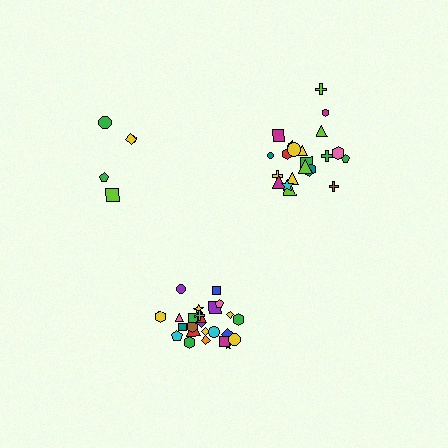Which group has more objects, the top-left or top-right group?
The top-right group.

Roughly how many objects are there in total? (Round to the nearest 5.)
Roughly 50 objects in total.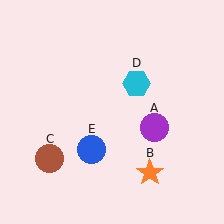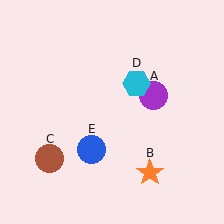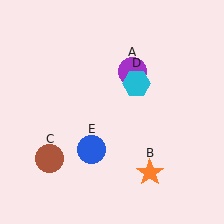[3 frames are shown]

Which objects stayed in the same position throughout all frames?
Orange star (object B) and brown circle (object C) and cyan hexagon (object D) and blue circle (object E) remained stationary.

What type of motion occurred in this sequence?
The purple circle (object A) rotated counterclockwise around the center of the scene.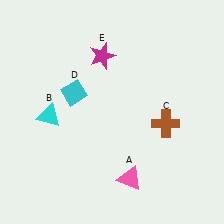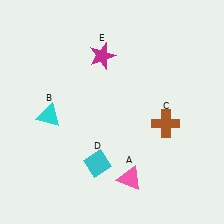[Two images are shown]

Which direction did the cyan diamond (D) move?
The cyan diamond (D) moved down.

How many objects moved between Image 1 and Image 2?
1 object moved between the two images.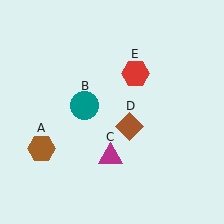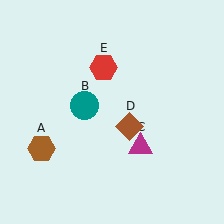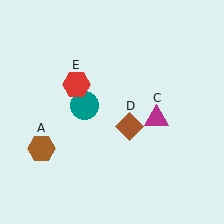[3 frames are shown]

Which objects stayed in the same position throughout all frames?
Brown hexagon (object A) and teal circle (object B) and brown diamond (object D) remained stationary.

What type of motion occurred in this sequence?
The magenta triangle (object C), red hexagon (object E) rotated counterclockwise around the center of the scene.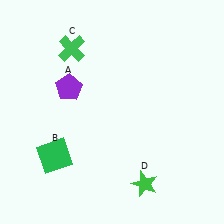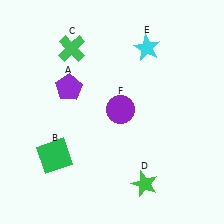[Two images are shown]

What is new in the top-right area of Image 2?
A cyan star (E) was added in the top-right area of Image 2.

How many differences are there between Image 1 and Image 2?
There are 2 differences between the two images.